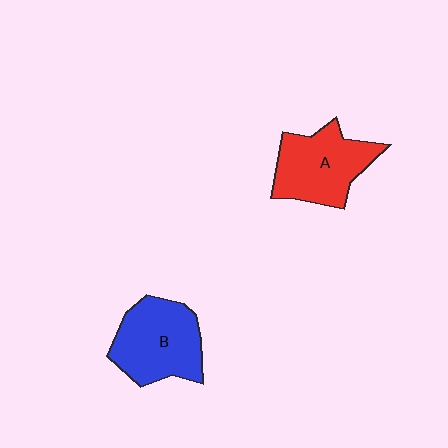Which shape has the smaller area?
Shape A (red).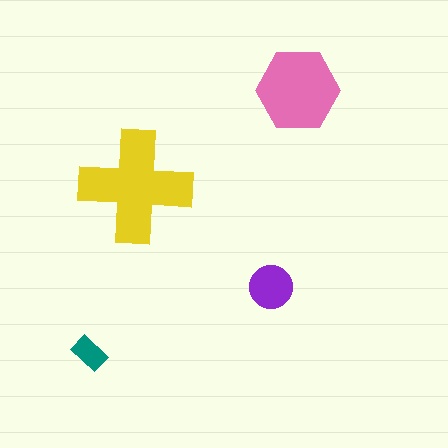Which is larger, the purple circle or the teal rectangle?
The purple circle.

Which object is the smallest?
The teal rectangle.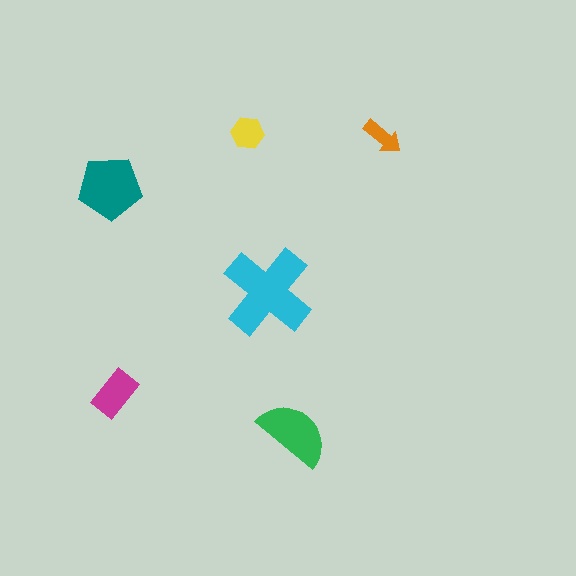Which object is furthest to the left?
The teal pentagon is leftmost.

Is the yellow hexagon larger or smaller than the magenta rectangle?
Smaller.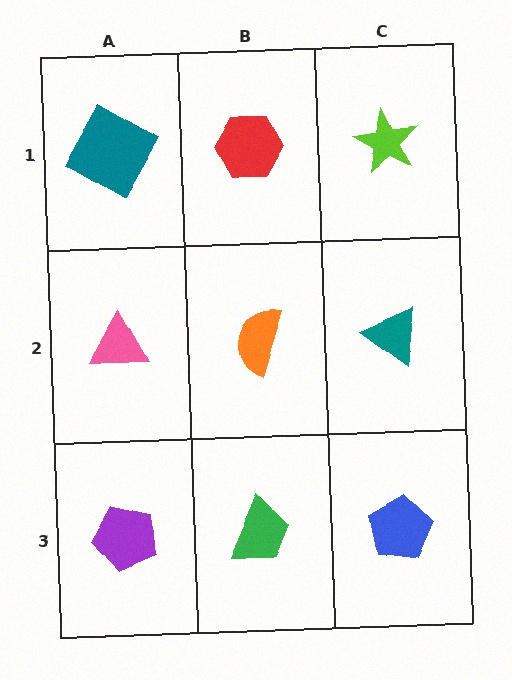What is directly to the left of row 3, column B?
A purple pentagon.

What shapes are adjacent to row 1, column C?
A teal triangle (row 2, column C), a red hexagon (row 1, column B).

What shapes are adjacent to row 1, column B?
An orange semicircle (row 2, column B), a teal square (row 1, column A), a lime star (row 1, column C).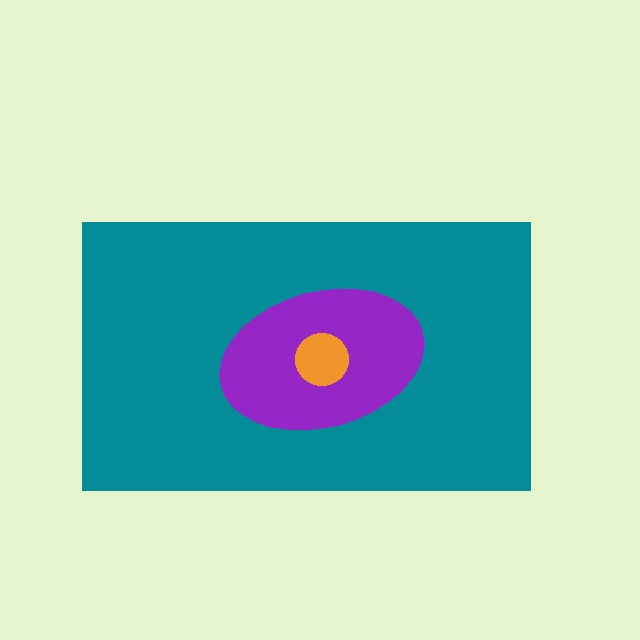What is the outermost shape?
The teal rectangle.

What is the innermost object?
The orange circle.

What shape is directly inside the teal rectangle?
The purple ellipse.